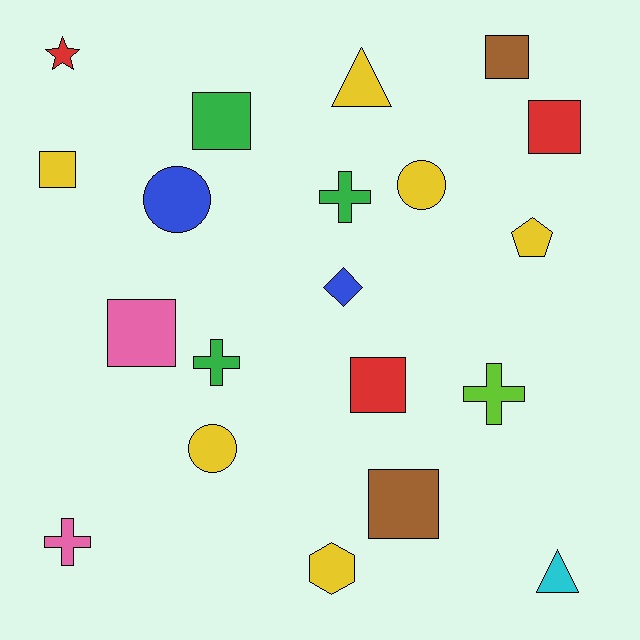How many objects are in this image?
There are 20 objects.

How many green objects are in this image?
There are 3 green objects.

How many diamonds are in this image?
There is 1 diamond.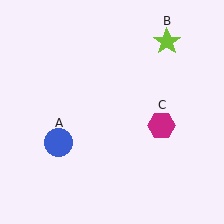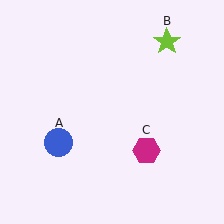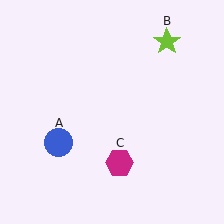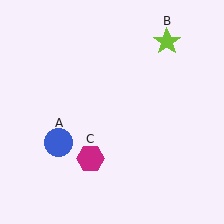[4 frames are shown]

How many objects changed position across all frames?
1 object changed position: magenta hexagon (object C).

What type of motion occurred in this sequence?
The magenta hexagon (object C) rotated clockwise around the center of the scene.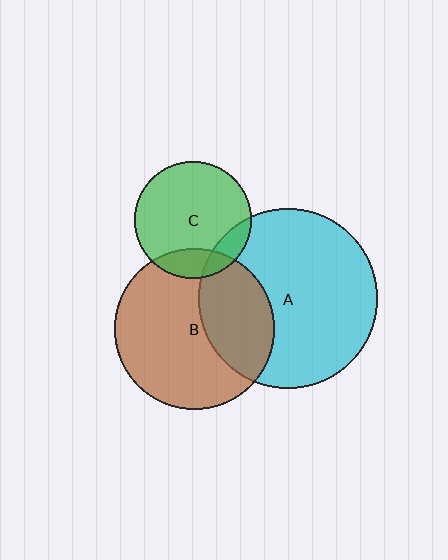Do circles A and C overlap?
Yes.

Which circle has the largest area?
Circle A (cyan).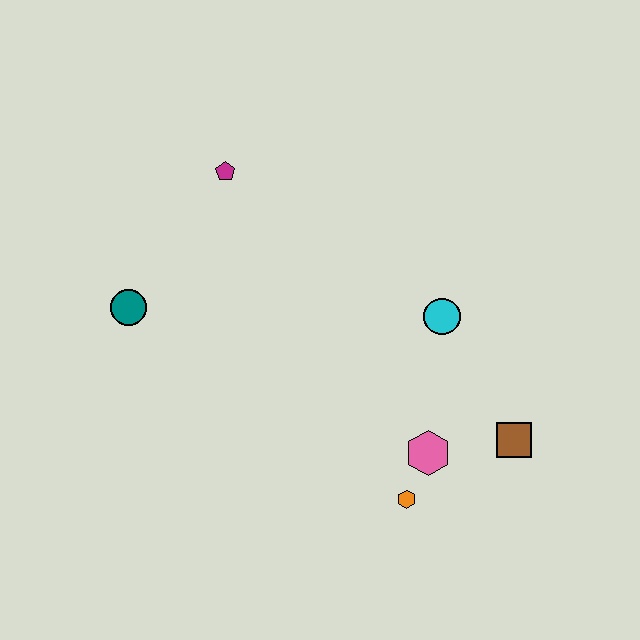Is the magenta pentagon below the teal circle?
No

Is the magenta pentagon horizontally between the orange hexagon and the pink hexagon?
No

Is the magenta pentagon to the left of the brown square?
Yes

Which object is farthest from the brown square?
The teal circle is farthest from the brown square.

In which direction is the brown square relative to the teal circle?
The brown square is to the right of the teal circle.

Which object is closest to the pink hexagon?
The orange hexagon is closest to the pink hexagon.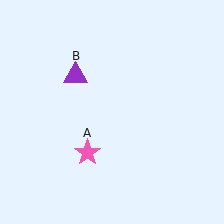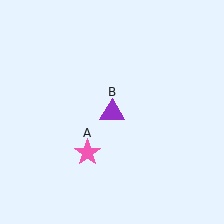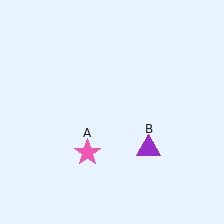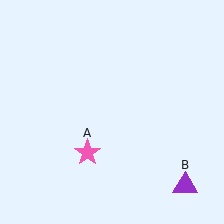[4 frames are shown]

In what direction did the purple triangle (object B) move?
The purple triangle (object B) moved down and to the right.